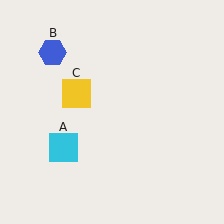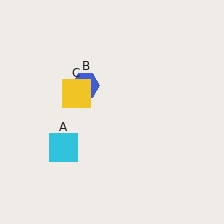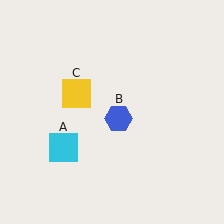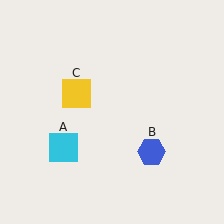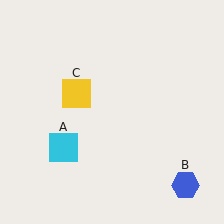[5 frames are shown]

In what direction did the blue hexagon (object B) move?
The blue hexagon (object B) moved down and to the right.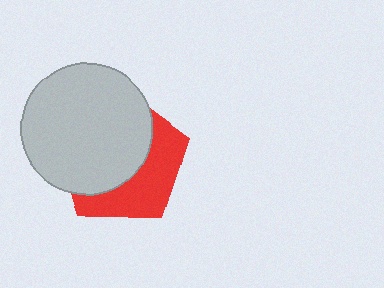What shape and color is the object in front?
The object in front is a light gray circle.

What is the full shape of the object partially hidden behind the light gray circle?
The partially hidden object is a red pentagon.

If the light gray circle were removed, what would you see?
You would see the complete red pentagon.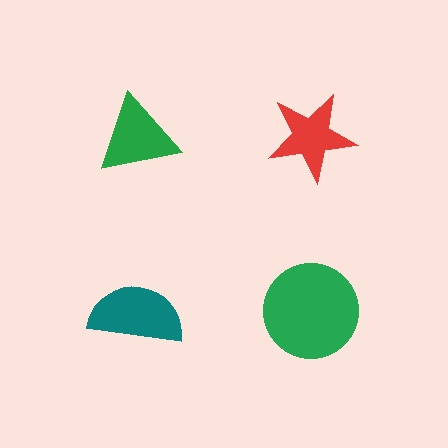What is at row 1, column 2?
A red star.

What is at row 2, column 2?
A green circle.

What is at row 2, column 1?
A teal semicircle.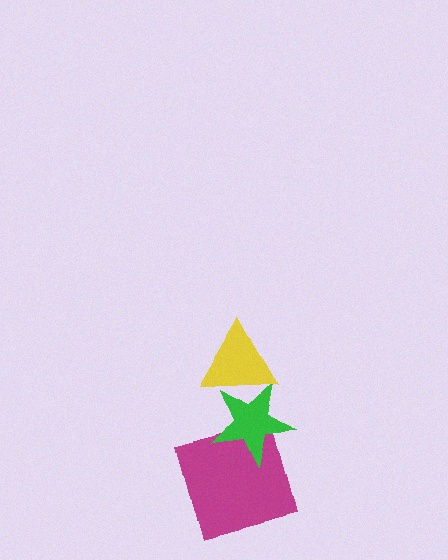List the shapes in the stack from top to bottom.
From top to bottom: the yellow triangle, the green star, the magenta square.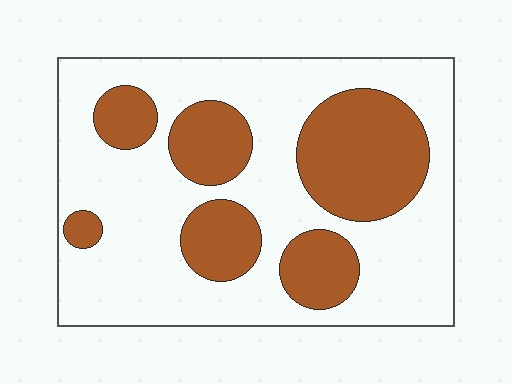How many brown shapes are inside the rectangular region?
6.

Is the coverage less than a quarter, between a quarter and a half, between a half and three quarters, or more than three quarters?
Between a quarter and a half.